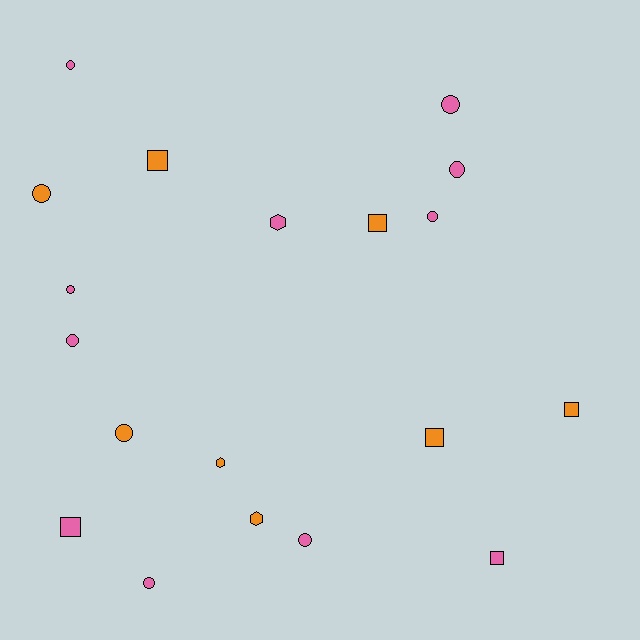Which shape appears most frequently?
Circle, with 10 objects.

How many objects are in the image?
There are 19 objects.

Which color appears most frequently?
Pink, with 11 objects.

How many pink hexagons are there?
There is 1 pink hexagon.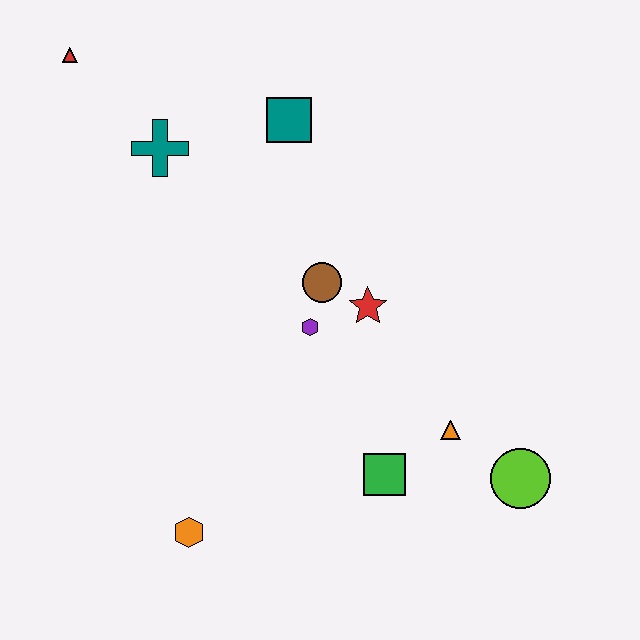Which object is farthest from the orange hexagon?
The red triangle is farthest from the orange hexagon.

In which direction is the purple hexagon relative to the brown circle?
The purple hexagon is below the brown circle.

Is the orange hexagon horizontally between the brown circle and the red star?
No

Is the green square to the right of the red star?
Yes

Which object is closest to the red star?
The brown circle is closest to the red star.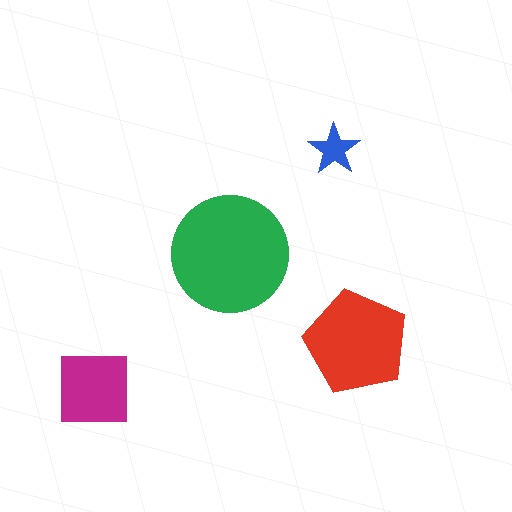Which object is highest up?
The blue star is topmost.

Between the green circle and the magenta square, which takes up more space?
The green circle.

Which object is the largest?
The green circle.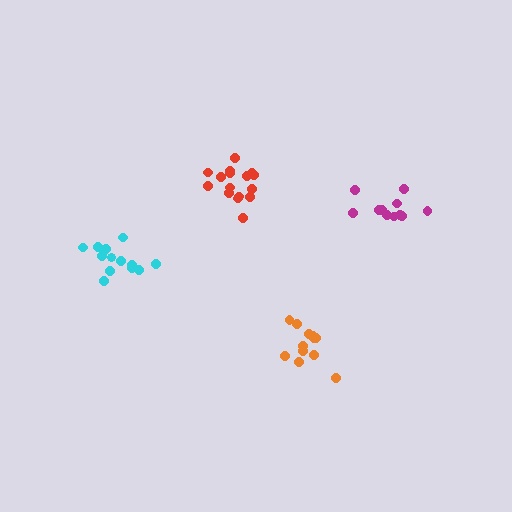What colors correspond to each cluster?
The clusters are colored: orange, red, magenta, cyan.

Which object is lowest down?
The orange cluster is bottommost.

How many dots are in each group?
Group 1: 12 dots, Group 2: 17 dots, Group 3: 11 dots, Group 4: 13 dots (53 total).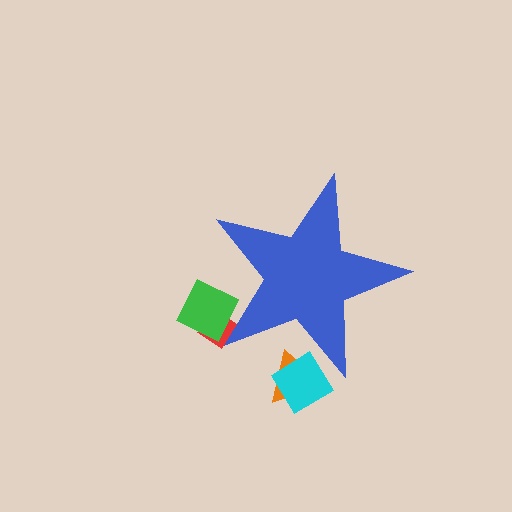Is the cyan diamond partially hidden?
Yes, the cyan diamond is partially hidden behind the blue star.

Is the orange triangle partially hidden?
Yes, the orange triangle is partially hidden behind the blue star.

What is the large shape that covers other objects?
A blue star.